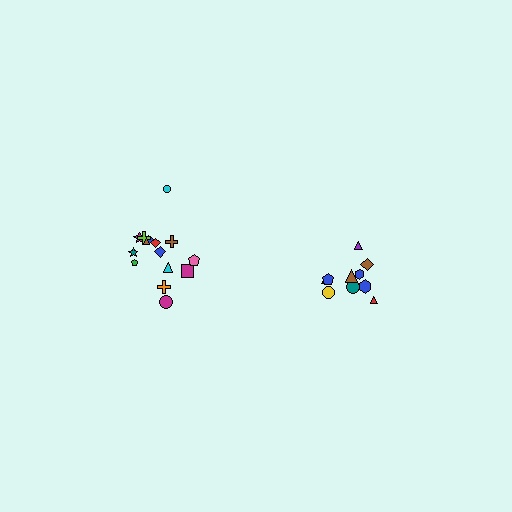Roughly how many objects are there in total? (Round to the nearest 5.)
Roughly 25 objects in total.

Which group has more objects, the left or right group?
The left group.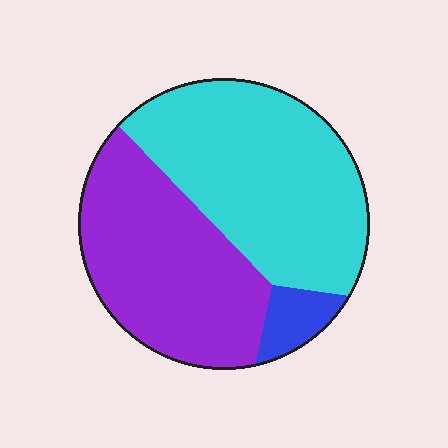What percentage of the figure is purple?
Purple covers 43% of the figure.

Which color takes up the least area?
Blue, at roughly 5%.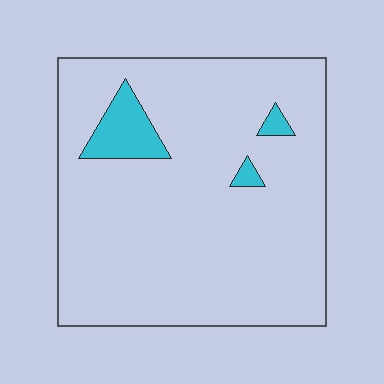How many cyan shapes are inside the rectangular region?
3.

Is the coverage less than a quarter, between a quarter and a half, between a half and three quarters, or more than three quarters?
Less than a quarter.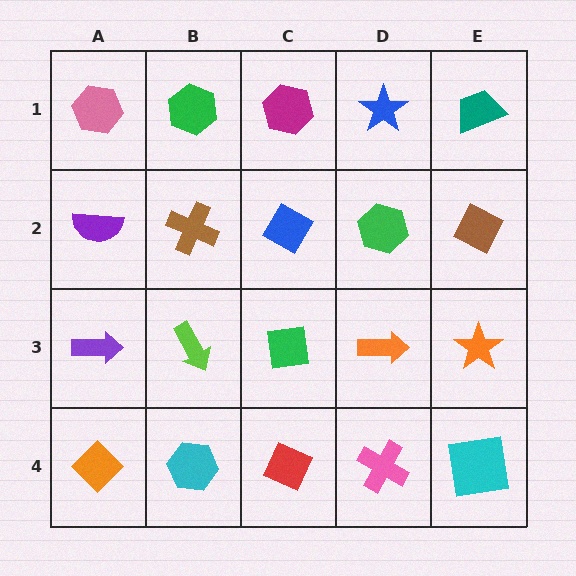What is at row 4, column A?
An orange diamond.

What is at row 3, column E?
An orange star.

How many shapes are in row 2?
5 shapes.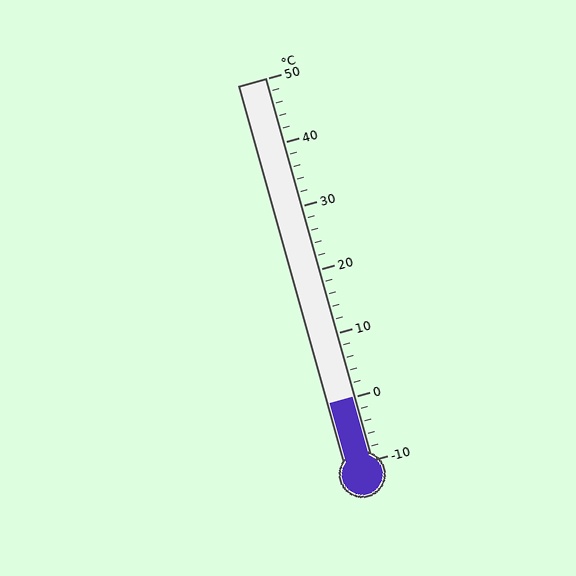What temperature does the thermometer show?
The thermometer shows approximately 0°C.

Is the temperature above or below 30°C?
The temperature is below 30°C.